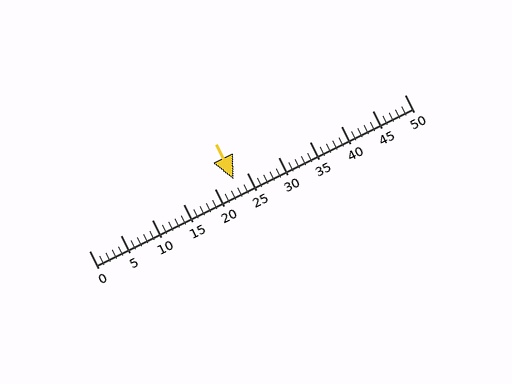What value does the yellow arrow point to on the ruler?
The yellow arrow points to approximately 23.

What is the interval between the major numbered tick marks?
The major tick marks are spaced 5 units apart.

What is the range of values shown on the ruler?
The ruler shows values from 0 to 50.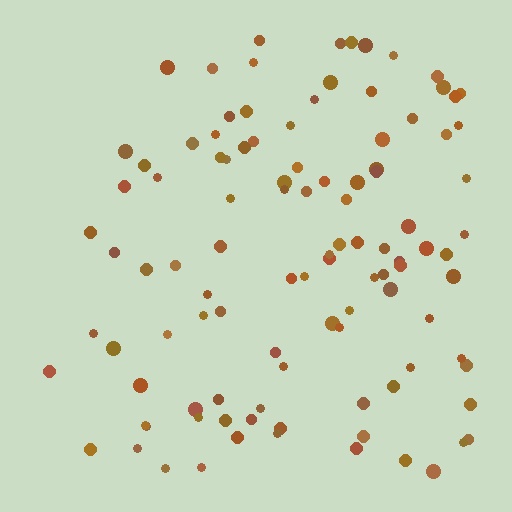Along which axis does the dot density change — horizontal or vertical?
Horizontal.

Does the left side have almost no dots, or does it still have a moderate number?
Still a moderate number, just noticeably fewer than the right.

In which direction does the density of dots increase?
From left to right, with the right side densest.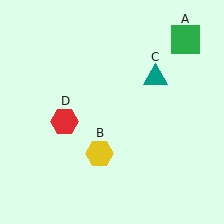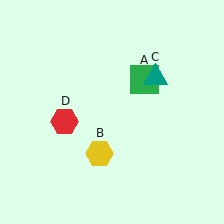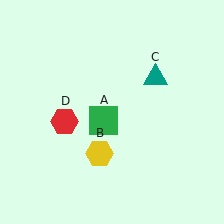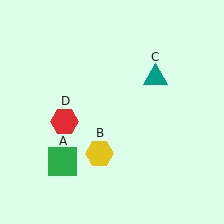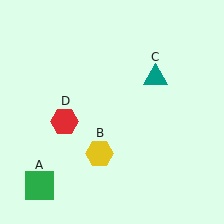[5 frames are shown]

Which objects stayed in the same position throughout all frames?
Yellow hexagon (object B) and teal triangle (object C) and red hexagon (object D) remained stationary.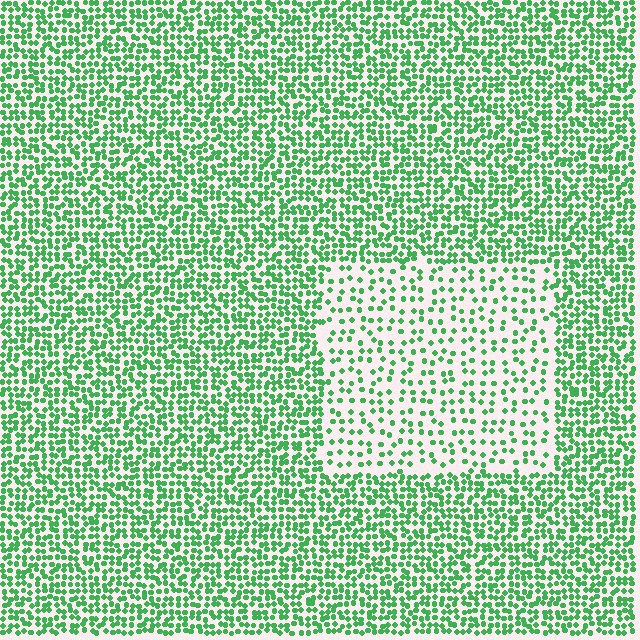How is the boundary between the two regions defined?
The boundary is defined by a change in element density (approximately 2.3x ratio). All elements are the same color, size, and shape.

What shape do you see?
I see a rectangle.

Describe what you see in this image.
The image contains small green elements arranged at two different densities. A rectangle-shaped region is visible where the elements are less densely packed than the surrounding area.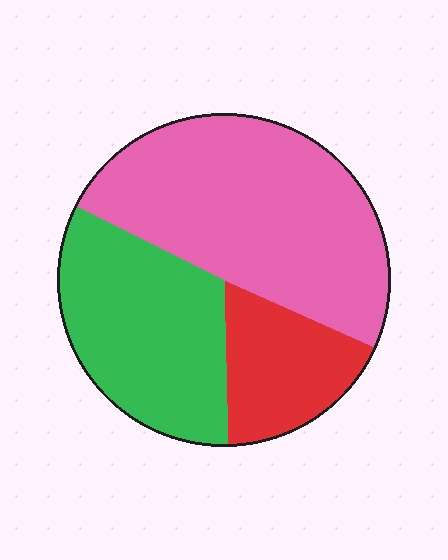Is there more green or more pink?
Pink.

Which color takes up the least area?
Red, at roughly 20%.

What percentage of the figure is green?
Green covers roughly 35% of the figure.